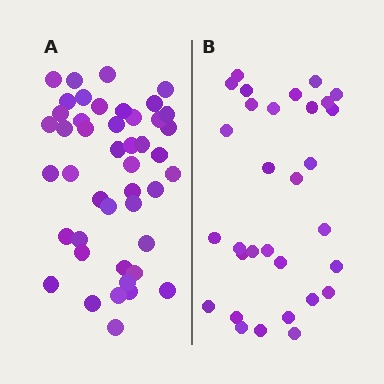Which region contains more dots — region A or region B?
Region A (the left region) has more dots.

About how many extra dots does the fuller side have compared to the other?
Region A has approximately 15 more dots than region B.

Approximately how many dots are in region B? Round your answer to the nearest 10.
About 30 dots. (The exact count is 31, which rounds to 30.)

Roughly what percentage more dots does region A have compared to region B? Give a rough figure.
About 45% more.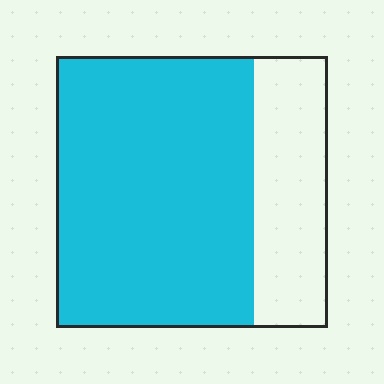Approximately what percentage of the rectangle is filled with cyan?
Approximately 75%.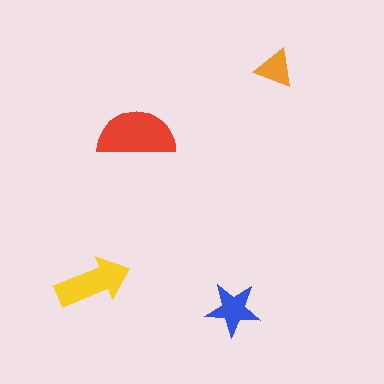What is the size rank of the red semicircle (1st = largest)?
1st.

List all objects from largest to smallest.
The red semicircle, the yellow arrow, the blue star, the orange triangle.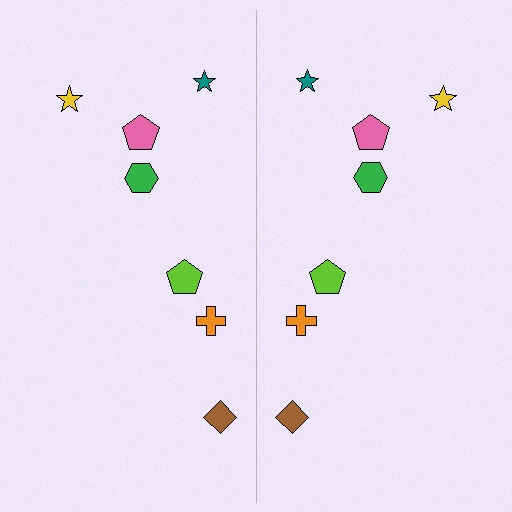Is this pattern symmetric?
Yes, this pattern has bilateral (reflection) symmetry.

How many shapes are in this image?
There are 14 shapes in this image.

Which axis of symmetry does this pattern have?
The pattern has a vertical axis of symmetry running through the center of the image.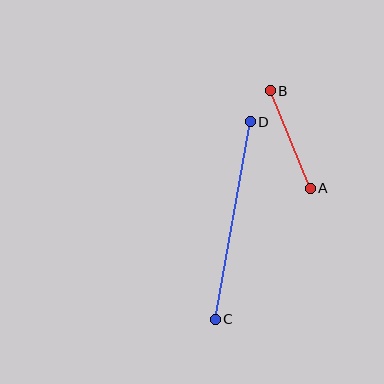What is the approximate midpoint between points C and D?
The midpoint is at approximately (233, 221) pixels.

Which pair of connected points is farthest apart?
Points C and D are farthest apart.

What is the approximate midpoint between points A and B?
The midpoint is at approximately (290, 139) pixels.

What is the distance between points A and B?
The distance is approximately 105 pixels.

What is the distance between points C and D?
The distance is approximately 201 pixels.